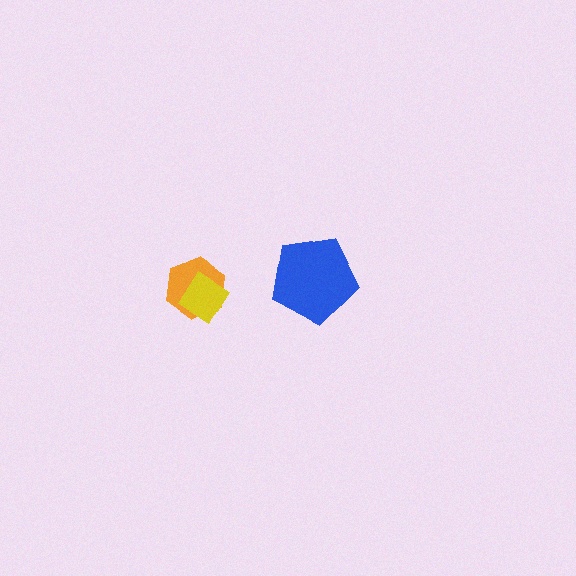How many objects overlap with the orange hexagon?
1 object overlaps with the orange hexagon.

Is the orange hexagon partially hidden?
Yes, it is partially covered by another shape.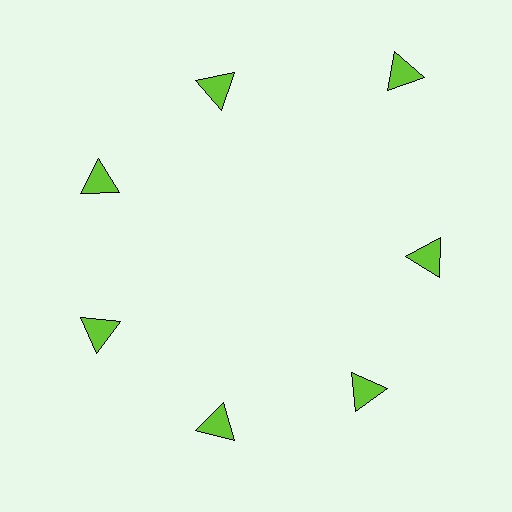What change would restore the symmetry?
The symmetry would be restored by moving it inward, back onto the ring so that all 7 triangles sit at equal angles and equal distance from the center.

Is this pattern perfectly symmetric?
No. The 7 lime triangles are arranged in a ring, but one element near the 1 o'clock position is pushed outward from the center, breaking the 7-fold rotational symmetry.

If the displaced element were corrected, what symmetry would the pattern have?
It would have 7-fold rotational symmetry — the pattern would map onto itself every 51 degrees.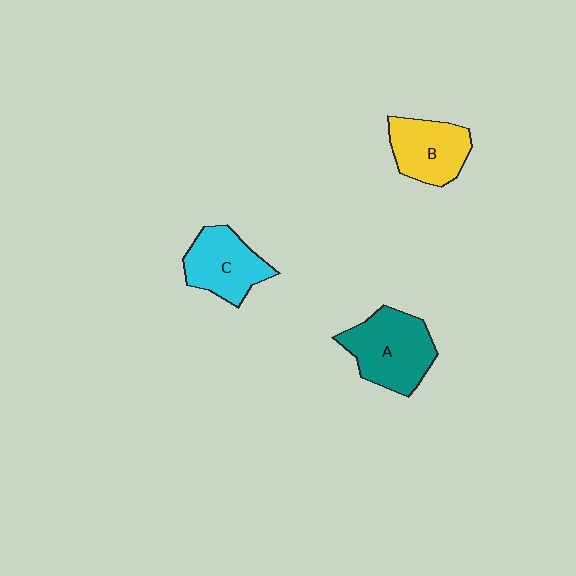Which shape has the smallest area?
Shape B (yellow).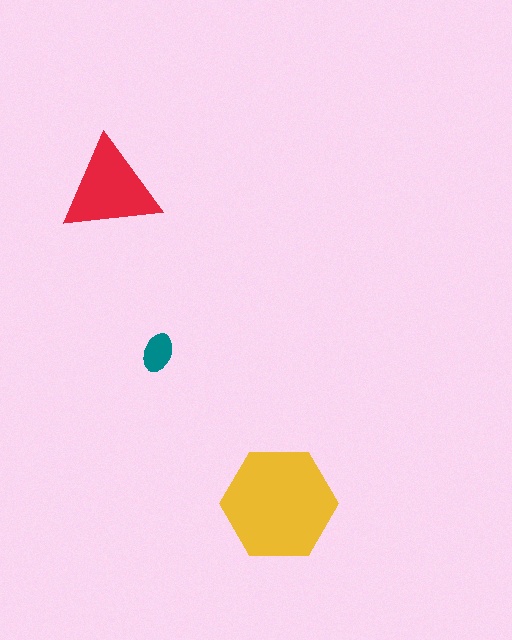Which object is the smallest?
The teal ellipse.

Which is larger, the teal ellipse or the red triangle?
The red triangle.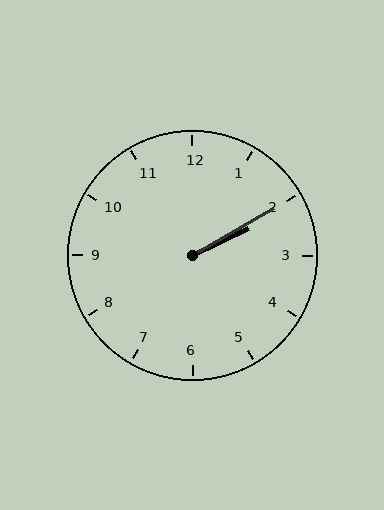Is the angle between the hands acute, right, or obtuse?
It is acute.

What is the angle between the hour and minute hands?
Approximately 5 degrees.